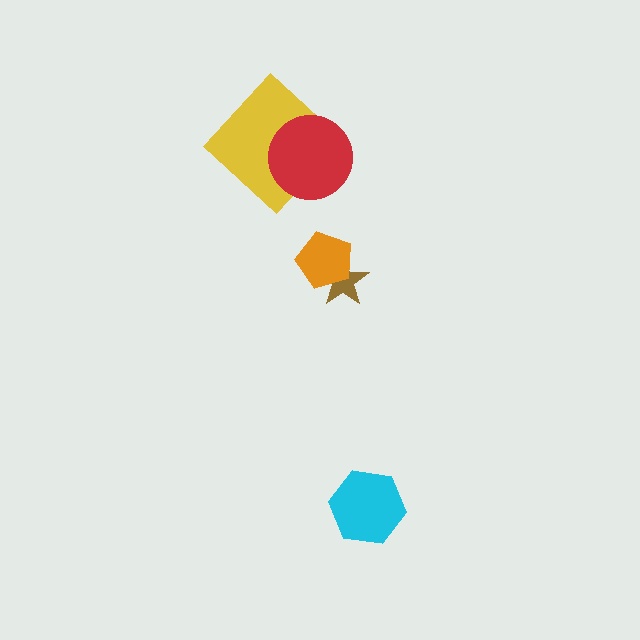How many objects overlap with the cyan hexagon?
0 objects overlap with the cyan hexagon.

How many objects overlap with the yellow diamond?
1 object overlaps with the yellow diamond.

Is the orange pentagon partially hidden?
No, no other shape covers it.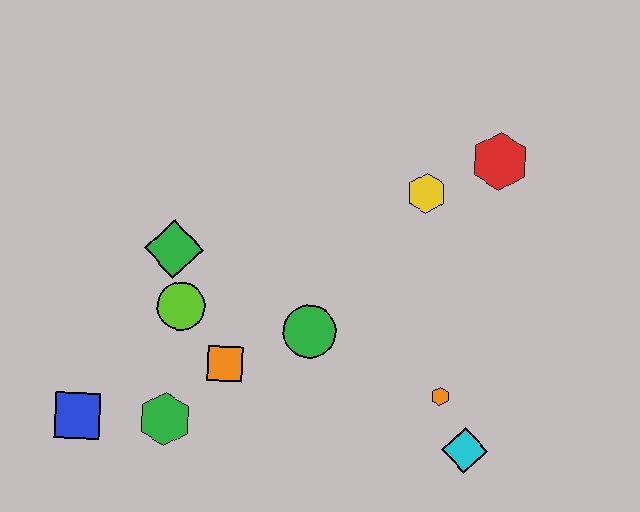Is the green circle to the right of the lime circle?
Yes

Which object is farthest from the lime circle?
The red hexagon is farthest from the lime circle.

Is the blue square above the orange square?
No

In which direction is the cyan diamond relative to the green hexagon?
The cyan diamond is to the right of the green hexagon.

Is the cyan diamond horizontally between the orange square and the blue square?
No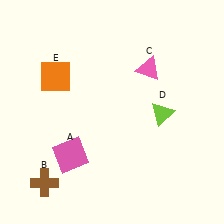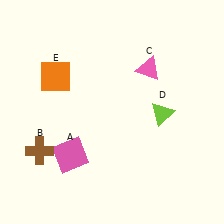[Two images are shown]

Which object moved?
The brown cross (B) moved up.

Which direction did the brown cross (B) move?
The brown cross (B) moved up.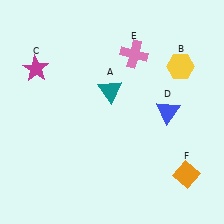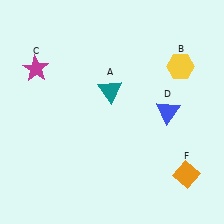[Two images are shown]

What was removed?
The pink cross (E) was removed in Image 2.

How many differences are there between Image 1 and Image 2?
There is 1 difference between the two images.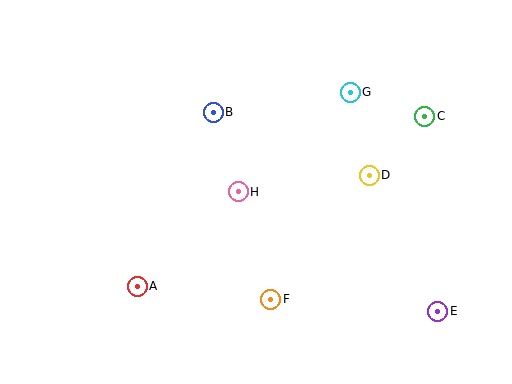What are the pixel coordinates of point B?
Point B is at (213, 112).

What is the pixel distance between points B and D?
The distance between B and D is 168 pixels.